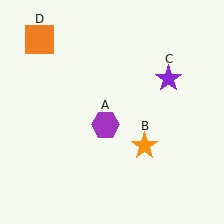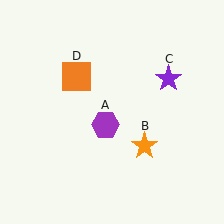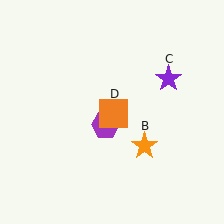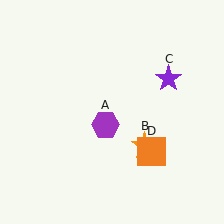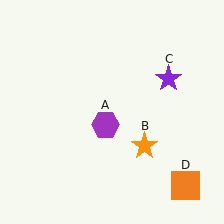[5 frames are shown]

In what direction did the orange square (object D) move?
The orange square (object D) moved down and to the right.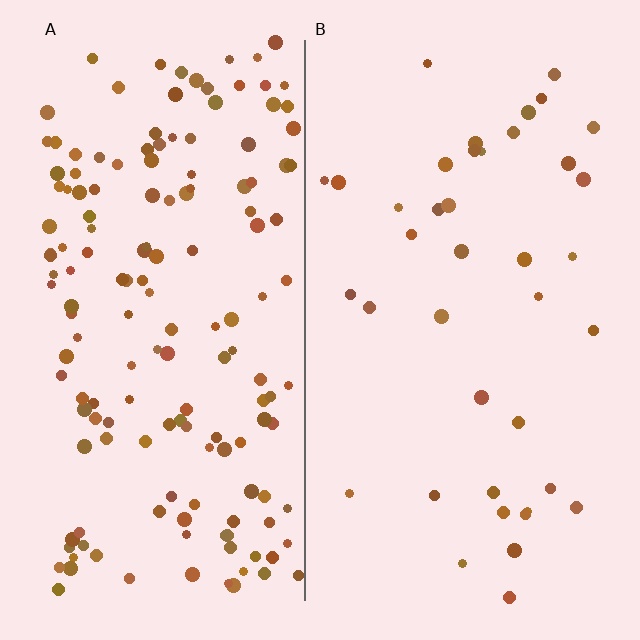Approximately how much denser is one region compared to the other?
Approximately 3.9× — region A over region B.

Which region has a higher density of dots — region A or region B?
A (the left).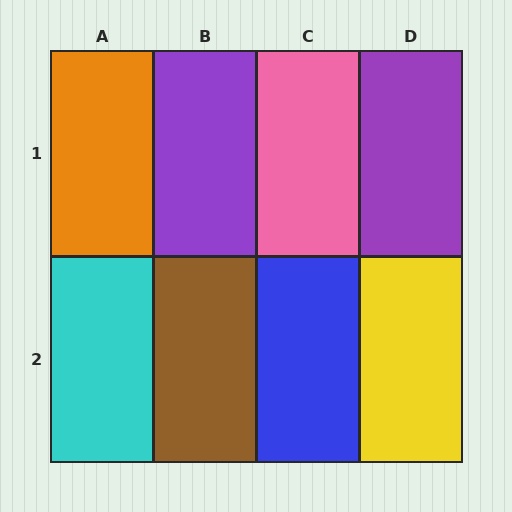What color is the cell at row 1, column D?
Purple.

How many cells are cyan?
1 cell is cyan.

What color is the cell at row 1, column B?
Purple.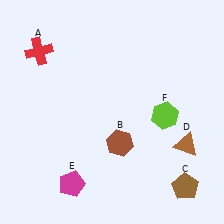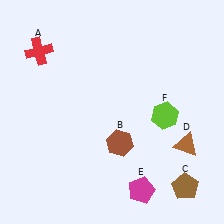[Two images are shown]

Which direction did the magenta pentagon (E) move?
The magenta pentagon (E) moved right.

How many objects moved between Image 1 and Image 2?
1 object moved between the two images.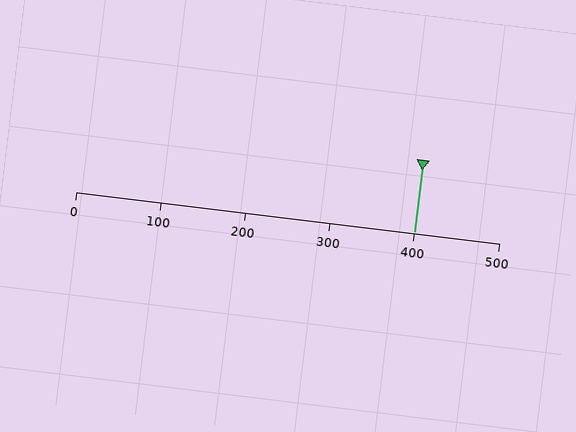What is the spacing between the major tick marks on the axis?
The major ticks are spaced 100 apart.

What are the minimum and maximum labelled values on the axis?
The axis runs from 0 to 500.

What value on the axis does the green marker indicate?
The marker indicates approximately 400.